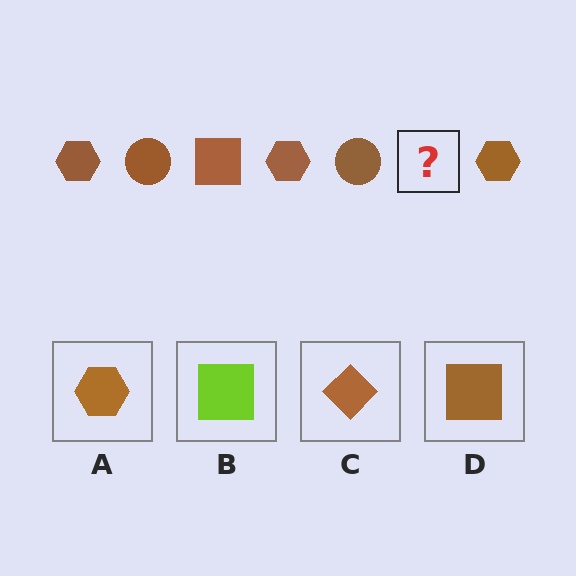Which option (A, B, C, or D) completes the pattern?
D.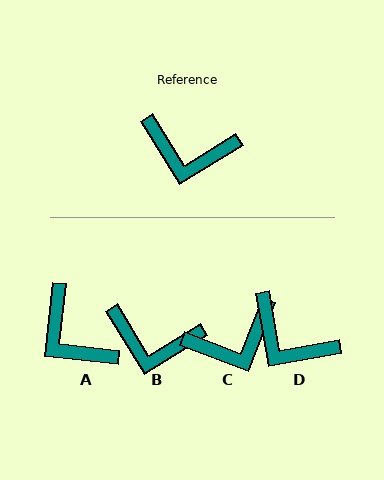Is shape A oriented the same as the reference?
No, it is off by about 38 degrees.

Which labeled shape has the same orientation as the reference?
B.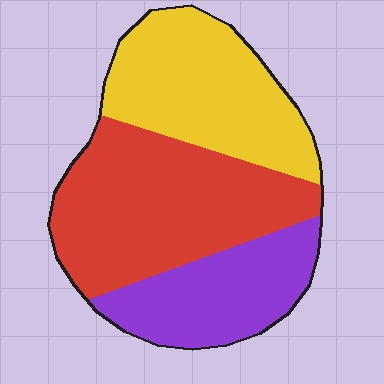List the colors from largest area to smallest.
From largest to smallest: red, yellow, purple.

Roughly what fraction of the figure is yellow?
Yellow takes up between a quarter and a half of the figure.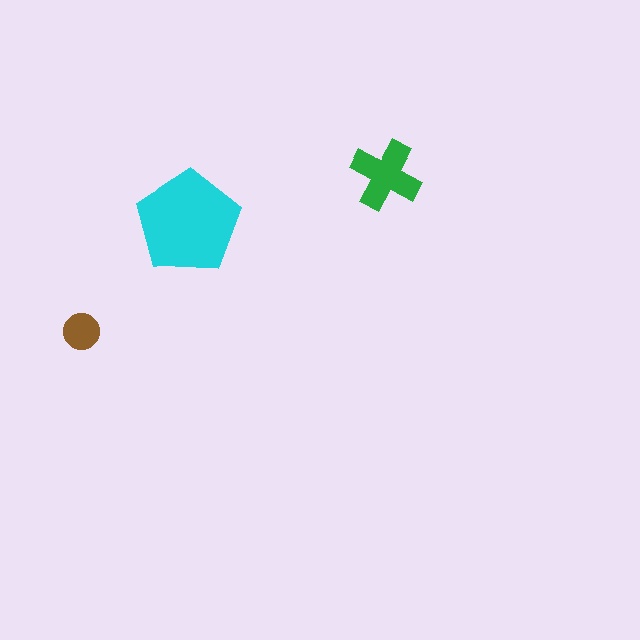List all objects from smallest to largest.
The brown circle, the green cross, the cyan pentagon.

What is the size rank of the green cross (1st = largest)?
2nd.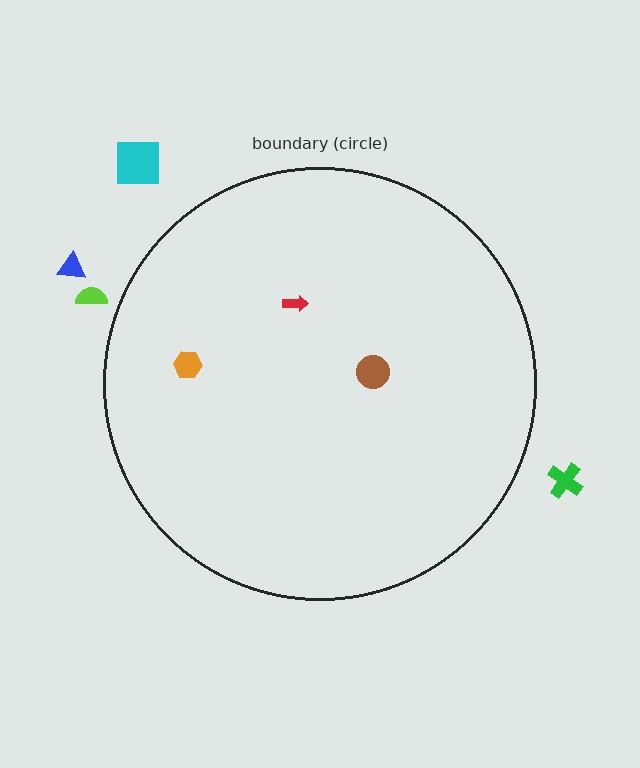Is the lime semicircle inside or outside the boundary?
Outside.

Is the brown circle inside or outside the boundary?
Inside.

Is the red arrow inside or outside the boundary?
Inside.